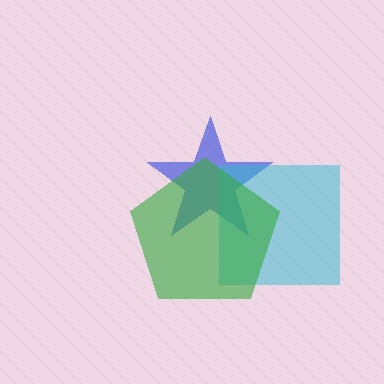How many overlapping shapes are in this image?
There are 3 overlapping shapes in the image.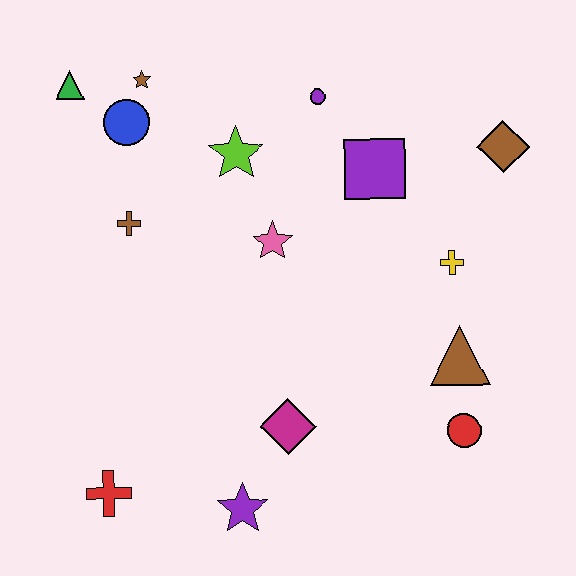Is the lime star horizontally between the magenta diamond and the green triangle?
Yes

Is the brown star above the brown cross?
Yes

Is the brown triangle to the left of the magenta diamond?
No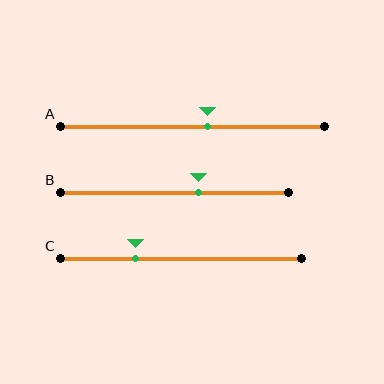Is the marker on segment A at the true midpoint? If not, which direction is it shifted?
No, the marker on segment A is shifted to the right by about 6% of the segment length.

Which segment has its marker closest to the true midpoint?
Segment A has its marker closest to the true midpoint.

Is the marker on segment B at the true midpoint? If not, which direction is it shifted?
No, the marker on segment B is shifted to the right by about 11% of the segment length.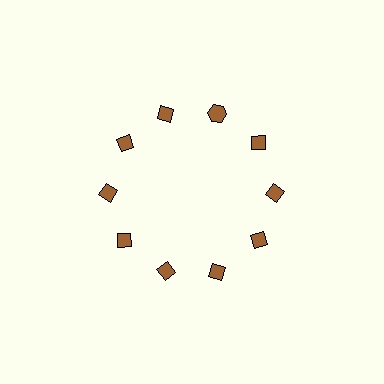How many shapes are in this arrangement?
There are 10 shapes arranged in a ring pattern.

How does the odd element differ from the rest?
It has a different shape: hexagon instead of diamond.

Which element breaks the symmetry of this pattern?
The brown hexagon at roughly the 1 o'clock position breaks the symmetry. All other shapes are brown diamonds.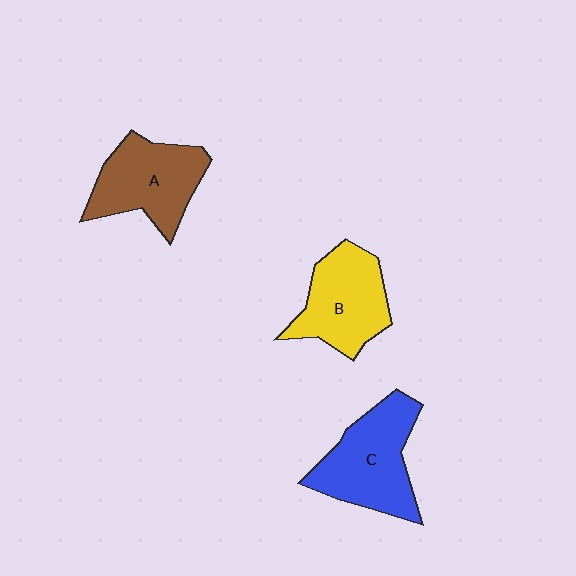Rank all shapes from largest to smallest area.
From largest to smallest: C (blue), A (brown), B (yellow).